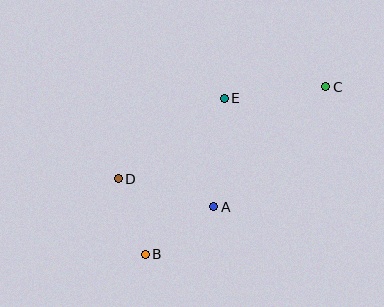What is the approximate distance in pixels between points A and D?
The distance between A and D is approximately 100 pixels.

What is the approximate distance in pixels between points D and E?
The distance between D and E is approximately 133 pixels.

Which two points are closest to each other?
Points B and D are closest to each other.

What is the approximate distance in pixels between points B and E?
The distance between B and E is approximately 175 pixels.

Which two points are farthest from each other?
Points B and C are farthest from each other.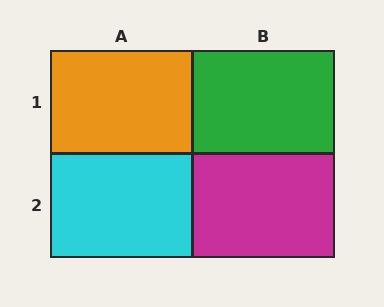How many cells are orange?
1 cell is orange.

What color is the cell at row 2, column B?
Magenta.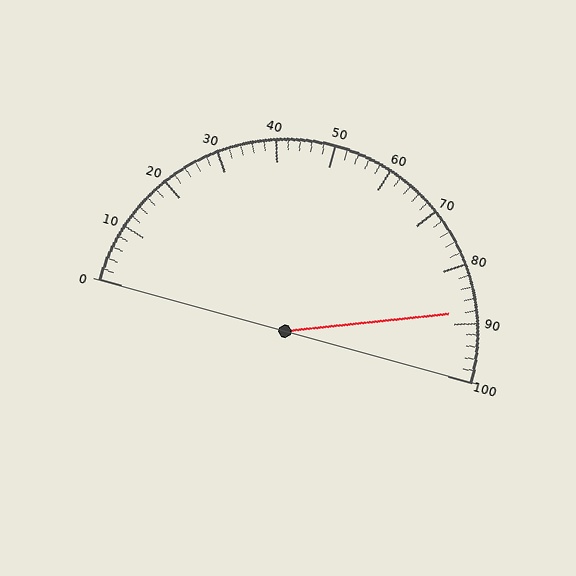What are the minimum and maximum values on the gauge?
The gauge ranges from 0 to 100.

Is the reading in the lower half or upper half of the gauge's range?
The reading is in the upper half of the range (0 to 100).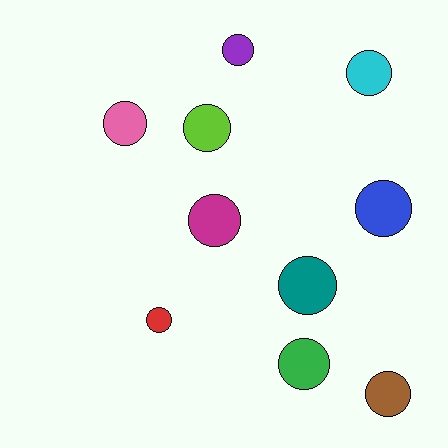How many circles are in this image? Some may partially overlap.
There are 10 circles.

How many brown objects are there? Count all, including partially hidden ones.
There is 1 brown object.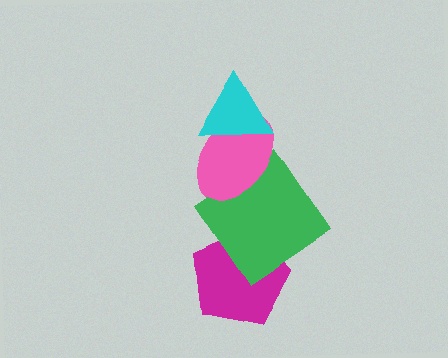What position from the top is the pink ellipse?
The pink ellipse is 2nd from the top.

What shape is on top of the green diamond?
The pink ellipse is on top of the green diamond.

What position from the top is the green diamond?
The green diamond is 3rd from the top.